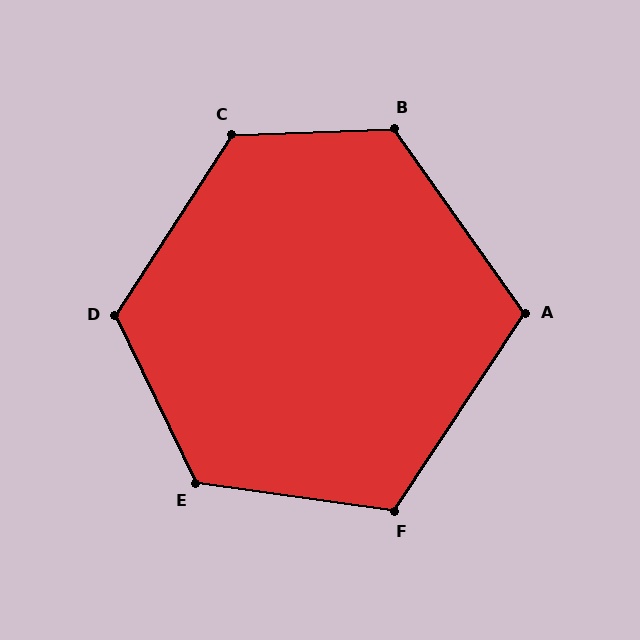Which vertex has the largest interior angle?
C, at approximately 125 degrees.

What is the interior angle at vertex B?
Approximately 123 degrees (obtuse).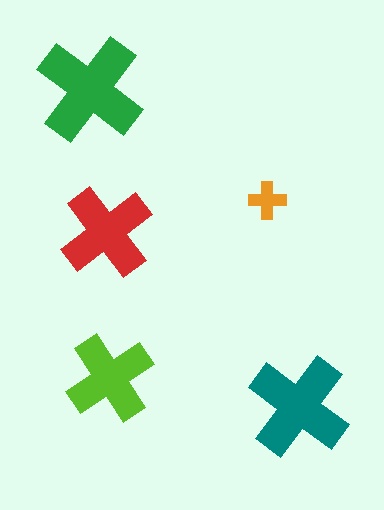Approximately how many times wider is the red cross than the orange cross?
About 2.5 times wider.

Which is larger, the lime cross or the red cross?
The red one.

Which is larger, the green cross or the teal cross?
The green one.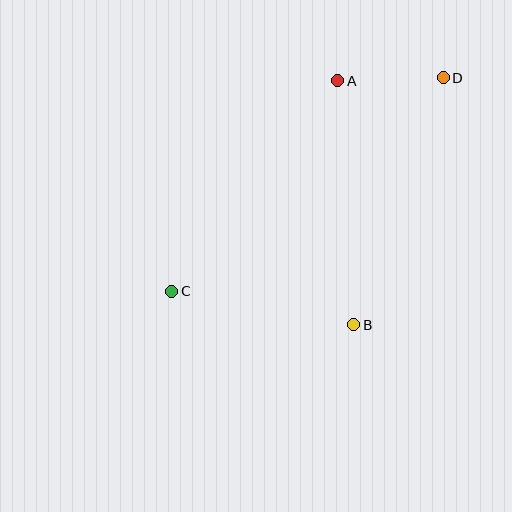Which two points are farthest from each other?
Points C and D are farthest from each other.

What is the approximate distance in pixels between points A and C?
The distance between A and C is approximately 268 pixels.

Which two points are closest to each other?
Points A and D are closest to each other.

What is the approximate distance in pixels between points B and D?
The distance between B and D is approximately 263 pixels.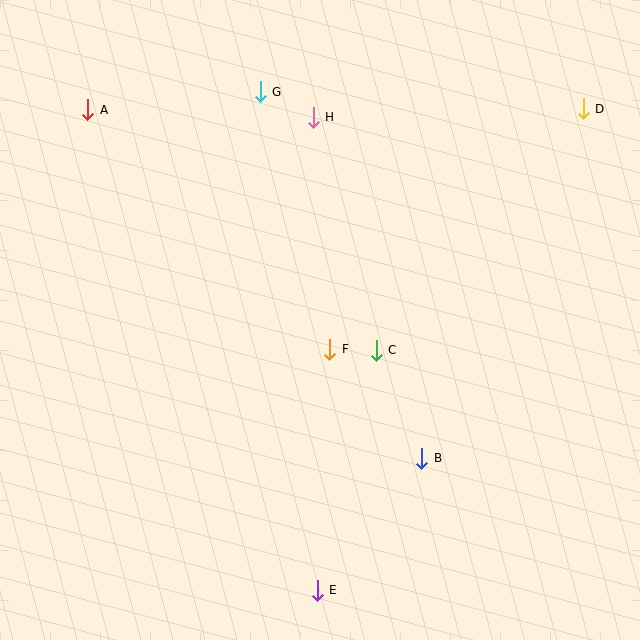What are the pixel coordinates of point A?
Point A is at (88, 110).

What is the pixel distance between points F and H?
The distance between F and H is 233 pixels.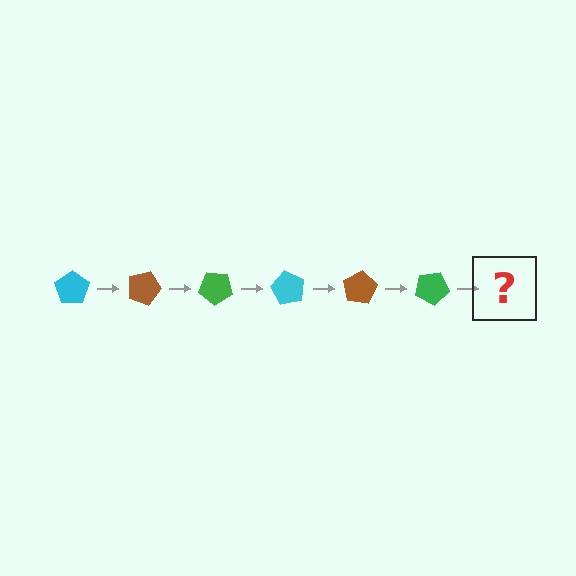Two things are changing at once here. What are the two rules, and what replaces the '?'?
The two rules are that it rotates 20 degrees each step and the color cycles through cyan, brown, and green. The '?' should be a cyan pentagon, rotated 120 degrees from the start.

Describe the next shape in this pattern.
It should be a cyan pentagon, rotated 120 degrees from the start.